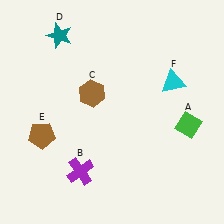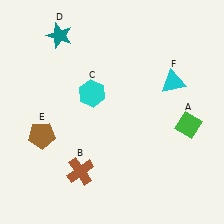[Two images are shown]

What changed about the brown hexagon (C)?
In Image 1, C is brown. In Image 2, it changed to cyan.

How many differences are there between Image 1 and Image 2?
There are 2 differences between the two images.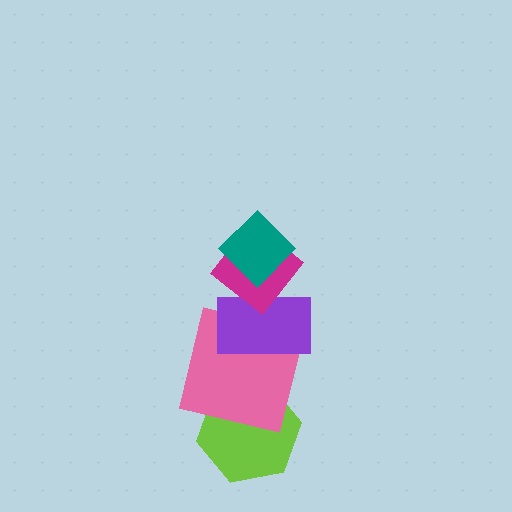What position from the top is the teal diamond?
The teal diamond is 1st from the top.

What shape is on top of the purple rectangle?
The magenta diamond is on top of the purple rectangle.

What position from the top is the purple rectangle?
The purple rectangle is 3rd from the top.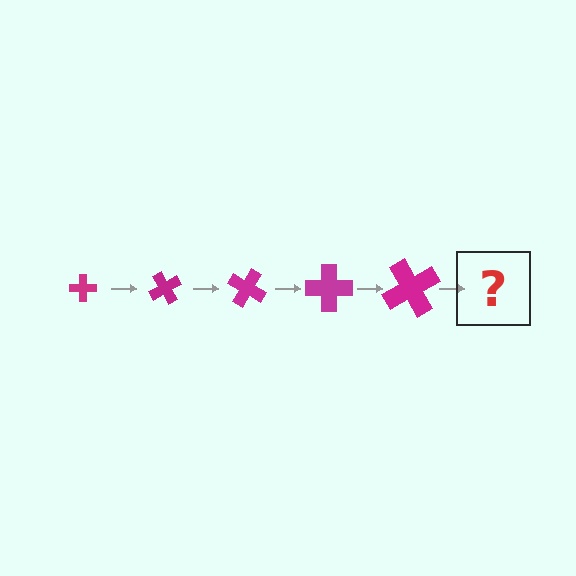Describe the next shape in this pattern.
It should be a cross, larger than the previous one and rotated 300 degrees from the start.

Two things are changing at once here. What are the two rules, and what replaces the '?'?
The two rules are that the cross grows larger each step and it rotates 60 degrees each step. The '?' should be a cross, larger than the previous one and rotated 300 degrees from the start.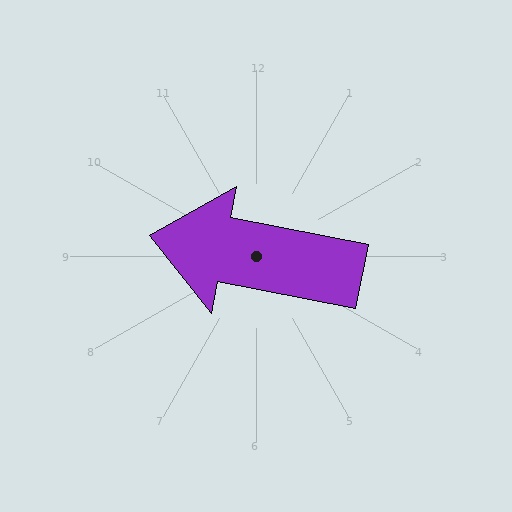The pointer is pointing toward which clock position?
Roughly 9 o'clock.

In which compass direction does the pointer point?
West.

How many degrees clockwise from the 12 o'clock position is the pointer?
Approximately 281 degrees.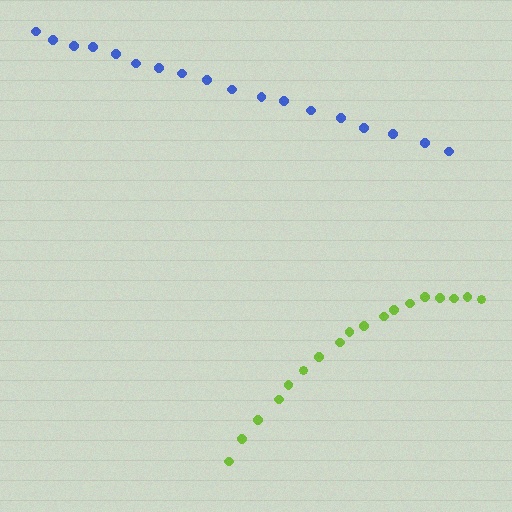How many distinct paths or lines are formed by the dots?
There are 2 distinct paths.